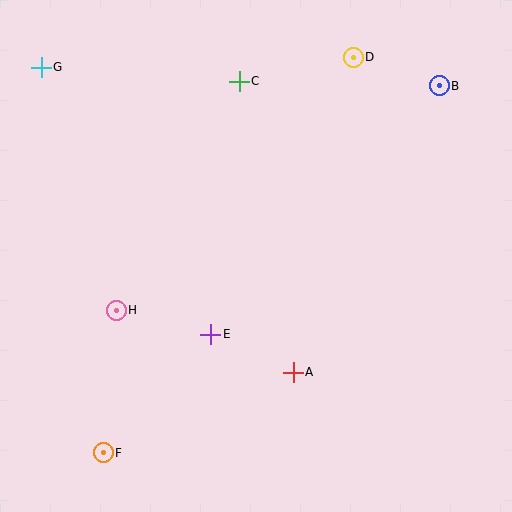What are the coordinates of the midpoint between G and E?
The midpoint between G and E is at (126, 201).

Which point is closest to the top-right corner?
Point B is closest to the top-right corner.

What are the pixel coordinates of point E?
Point E is at (211, 334).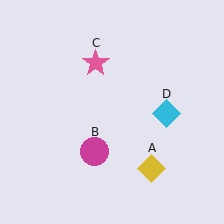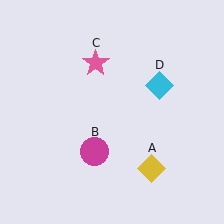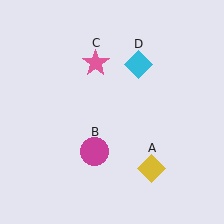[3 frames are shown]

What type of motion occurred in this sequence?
The cyan diamond (object D) rotated counterclockwise around the center of the scene.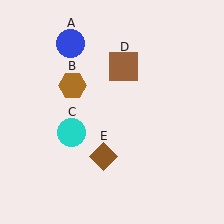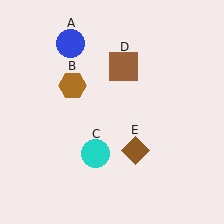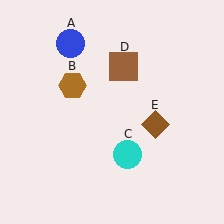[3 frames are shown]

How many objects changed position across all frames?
2 objects changed position: cyan circle (object C), brown diamond (object E).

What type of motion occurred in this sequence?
The cyan circle (object C), brown diamond (object E) rotated counterclockwise around the center of the scene.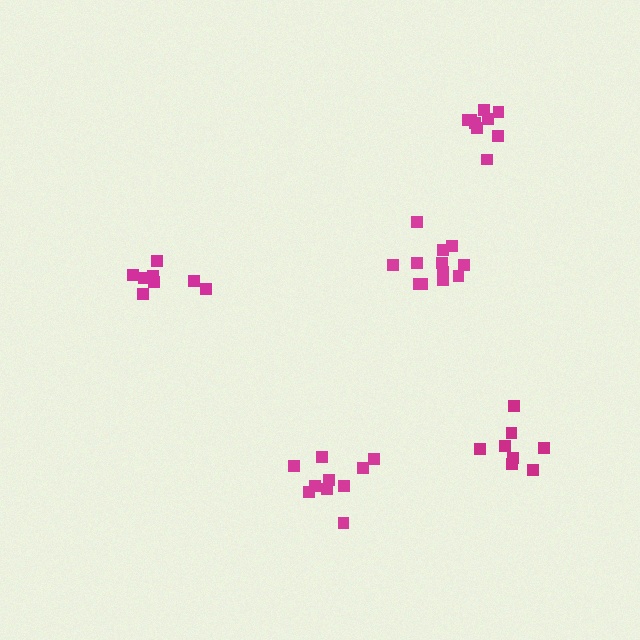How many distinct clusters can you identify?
There are 5 distinct clusters.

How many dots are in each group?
Group 1: 9 dots, Group 2: 12 dots, Group 3: 10 dots, Group 4: 8 dots, Group 5: 8 dots (47 total).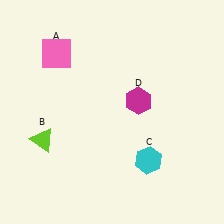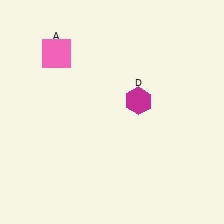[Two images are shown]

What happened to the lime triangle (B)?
The lime triangle (B) was removed in Image 2. It was in the bottom-left area of Image 1.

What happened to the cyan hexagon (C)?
The cyan hexagon (C) was removed in Image 2. It was in the bottom-right area of Image 1.